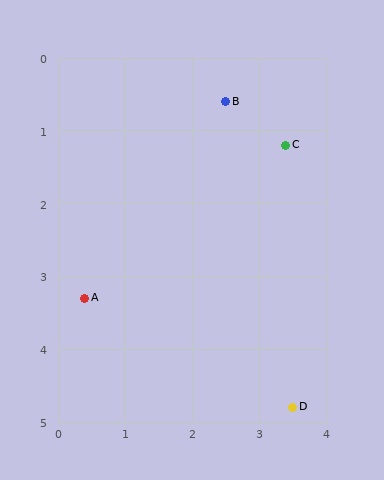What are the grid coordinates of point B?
Point B is at approximately (2.5, 0.6).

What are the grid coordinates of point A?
Point A is at approximately (0.4, 3.3).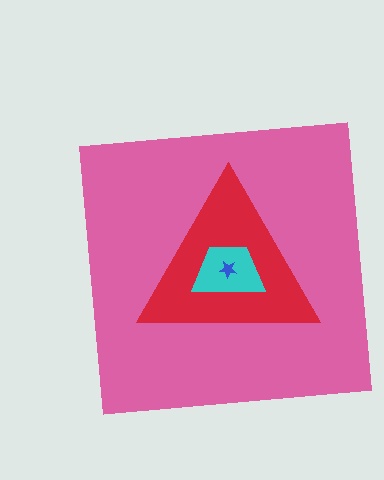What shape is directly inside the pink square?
The red triangle.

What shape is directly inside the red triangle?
The cyan trapezoid.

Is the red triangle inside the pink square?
Yes.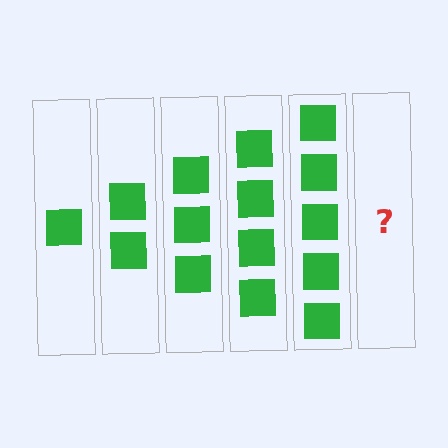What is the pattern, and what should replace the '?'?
The pattern is that each step adds one more square. The '?' should be 6 squares.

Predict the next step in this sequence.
The next step is 6 squares.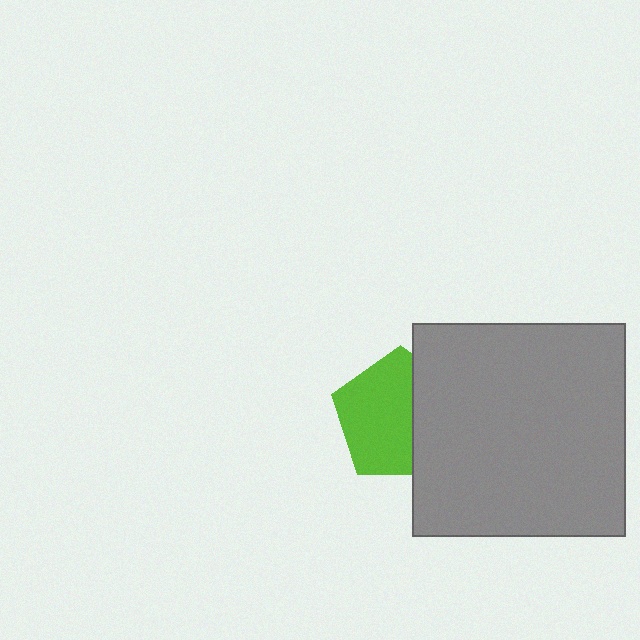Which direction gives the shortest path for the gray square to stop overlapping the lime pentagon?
Moving right gives the shortest separation.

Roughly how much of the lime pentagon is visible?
About half of it is visible (roughly 62%).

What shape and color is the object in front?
The object in front is a gray square.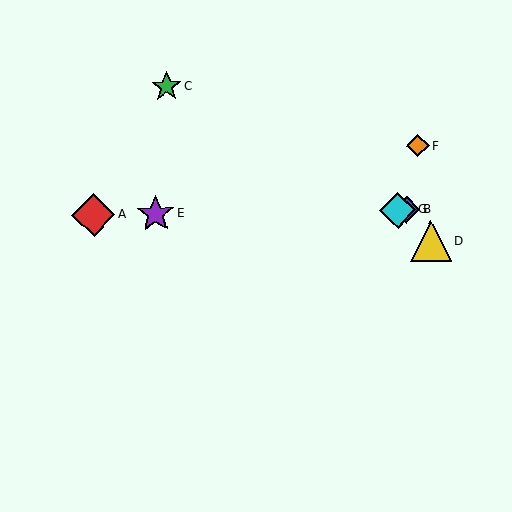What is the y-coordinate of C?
Object C is at y≈86.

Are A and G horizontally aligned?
Yes, both are at y≈215.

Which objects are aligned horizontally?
Objects A, B, E, G are aligned horizontally.